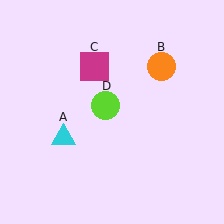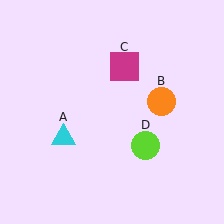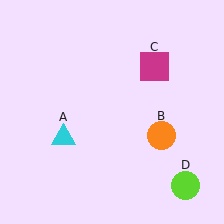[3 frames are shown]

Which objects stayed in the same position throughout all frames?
Cyan triangle (object A) remained stationary.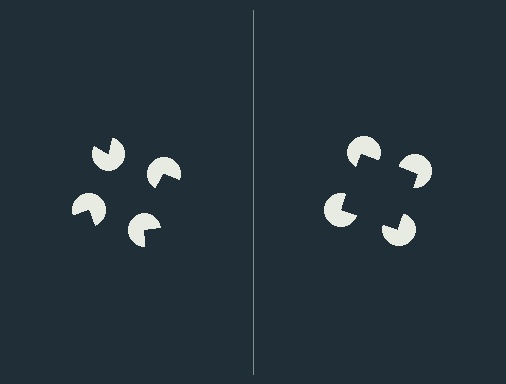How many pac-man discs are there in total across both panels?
8 — 4 on each side.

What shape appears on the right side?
An illusory square.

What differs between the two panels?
The pac-man discs are positioned identically on both sides; only the wedge orientations differ. On the right they align to a square; on the left they are misaligned.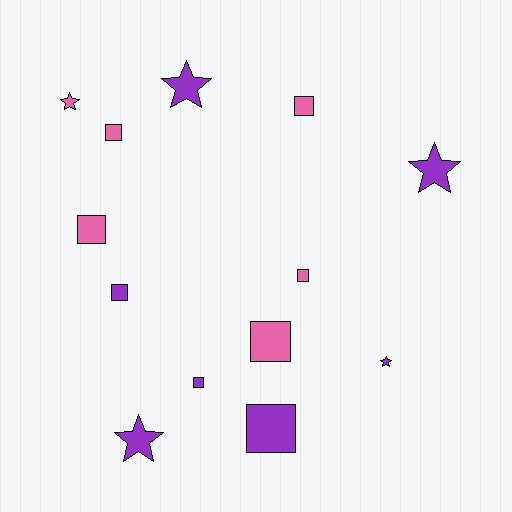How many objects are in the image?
There are 13 objects.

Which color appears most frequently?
Purple, with 7 objects.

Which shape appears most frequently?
Square, with 8 objects.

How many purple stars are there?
There are 4 purple stars.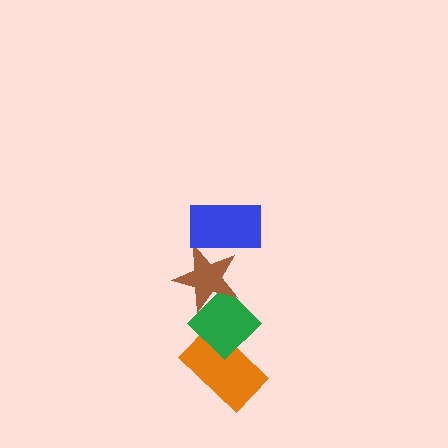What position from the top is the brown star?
The brown star is 2nd from the top.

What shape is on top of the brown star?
The blue rectangle is on top of the brown star.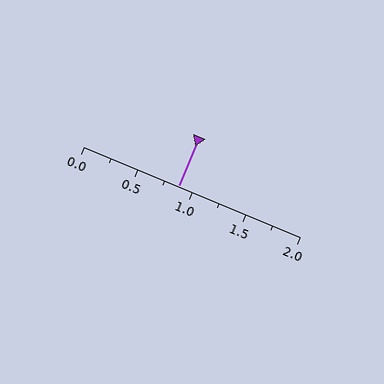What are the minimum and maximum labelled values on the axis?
The axis runs from 0.0 to 2.0.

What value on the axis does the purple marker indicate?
The marker indicates approximately 0.88.